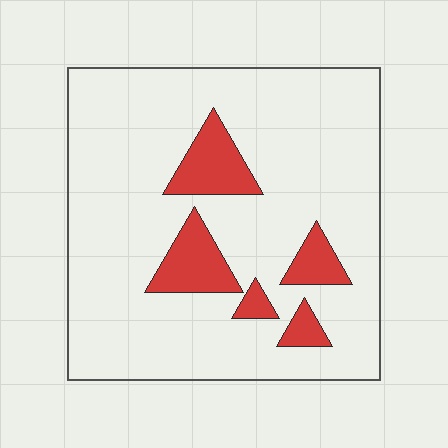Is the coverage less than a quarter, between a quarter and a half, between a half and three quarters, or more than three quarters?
Less than a quarter.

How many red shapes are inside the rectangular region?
5.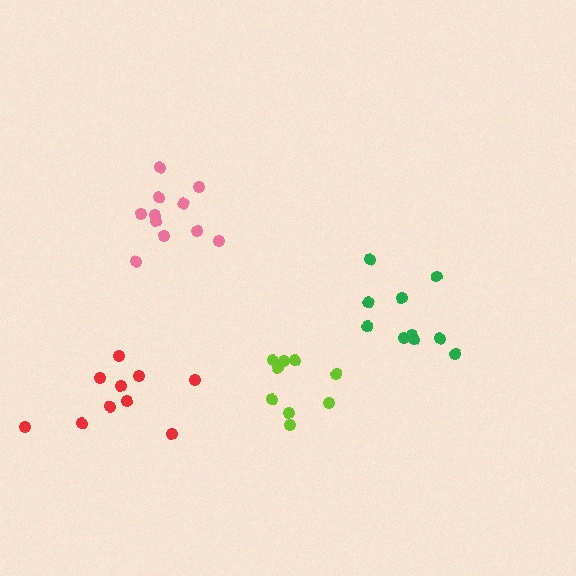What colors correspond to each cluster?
The clusters are colored: lime, red, pink, green.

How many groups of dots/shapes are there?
There are 4 groups.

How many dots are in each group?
Group 1: 9 dots, Group 2: 10 dots, Group 3: 11 dots, Group 4: 10 dots (40 total).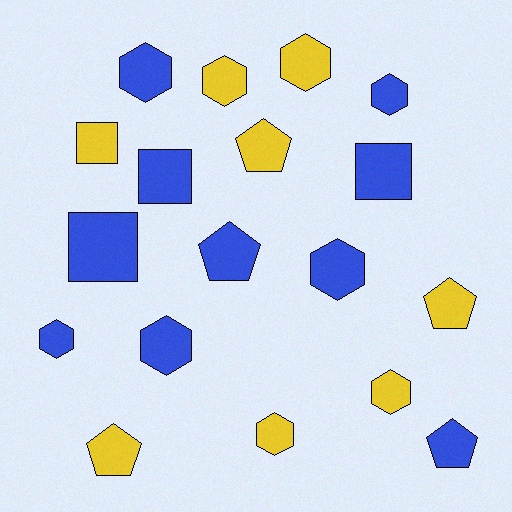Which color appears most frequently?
Blue, with 10 objects.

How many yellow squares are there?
There is 1 yellow square.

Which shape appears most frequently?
Hexagon, with 9 objects.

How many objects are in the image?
There are 18 objects.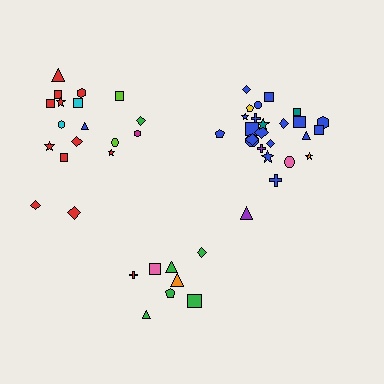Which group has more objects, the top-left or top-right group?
The top-right group.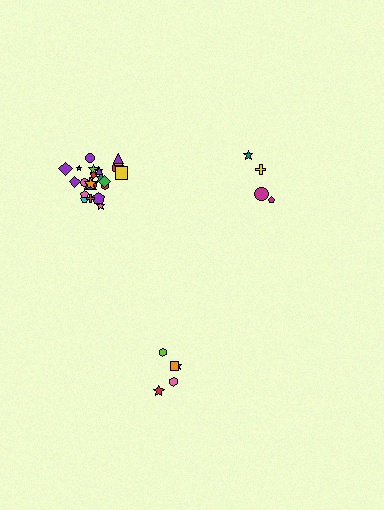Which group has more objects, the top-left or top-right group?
The top-left group.